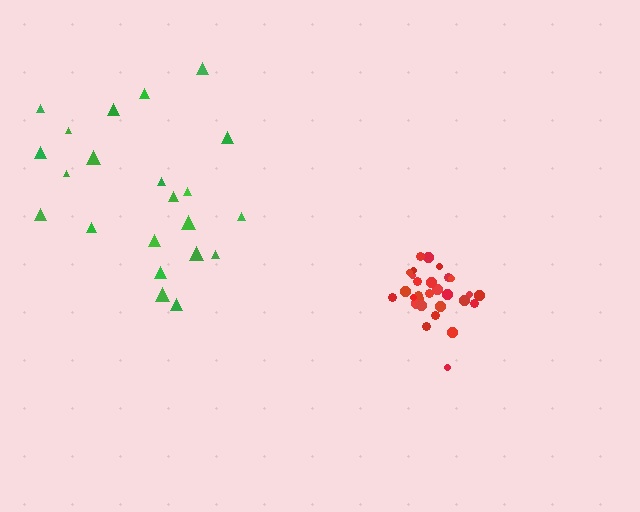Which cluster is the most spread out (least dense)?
Green.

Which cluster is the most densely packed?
Red.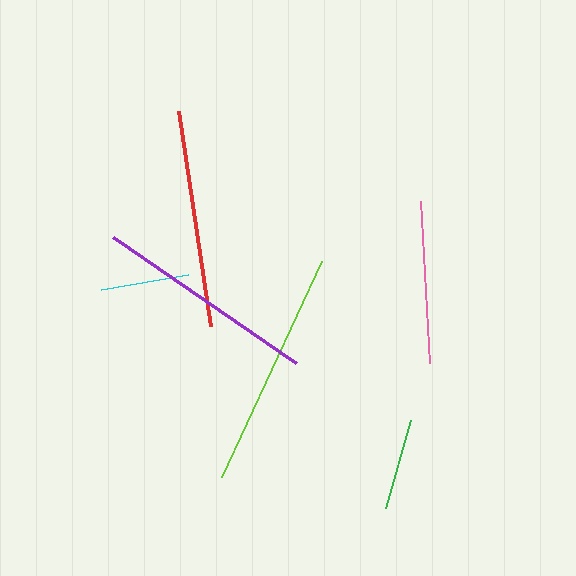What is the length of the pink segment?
The pink segment is approximately 163 pixels long.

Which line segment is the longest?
The lime line is the longest at approximately 238 pixels.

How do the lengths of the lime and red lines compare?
The lime and red lines are approximately the same length.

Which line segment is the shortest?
The cyan line is the shortest at approximately 88 pixels.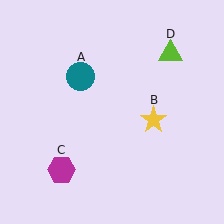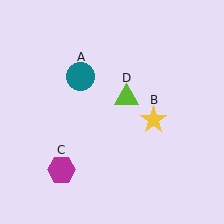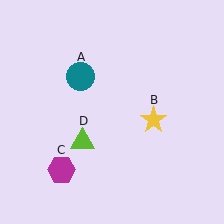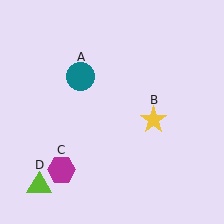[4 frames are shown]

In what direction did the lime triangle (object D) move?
The lime triangle (object D) moved down and to the left.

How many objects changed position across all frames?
1 object changed position: lime triangle (object D).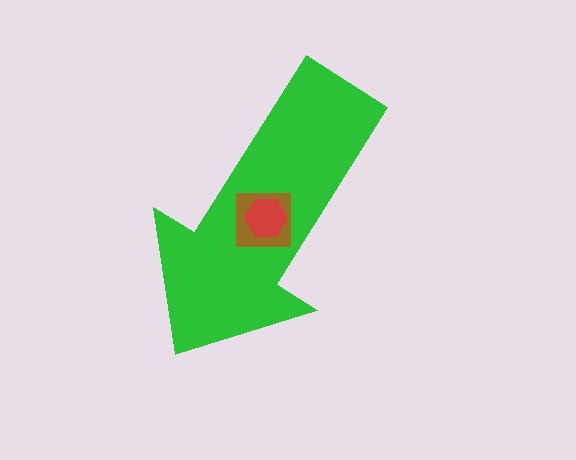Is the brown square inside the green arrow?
Yes.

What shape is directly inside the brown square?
The red hexagon.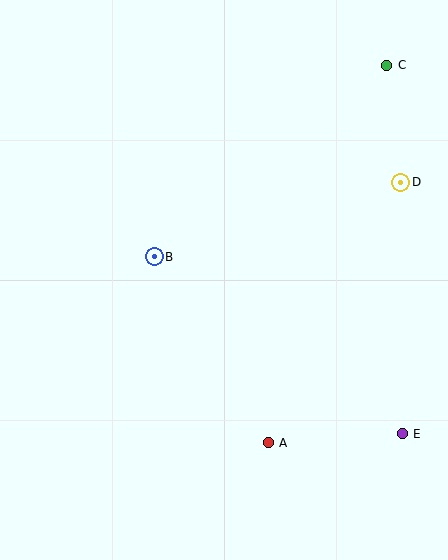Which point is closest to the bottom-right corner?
Point E is closest to the bottom-right corner.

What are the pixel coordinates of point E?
Point E is at (402, 434).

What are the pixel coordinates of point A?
Point A is at (268, 443).